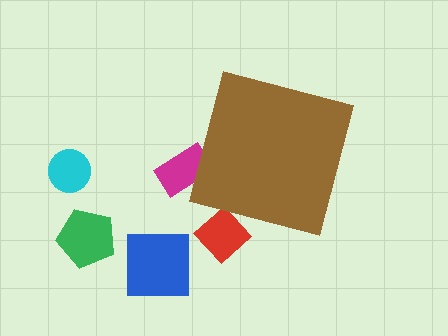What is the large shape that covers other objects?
A brown square.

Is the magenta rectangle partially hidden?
Yes, the magenta rectangle is partially hidden behind the brown square.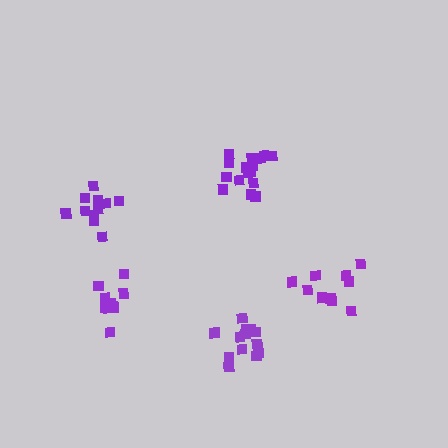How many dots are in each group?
Group 1: 10 dots, Group 2: 16 dots, Group 3: 11 dots, Group 4: 13 dots, Group 5: 10 dots (60 total).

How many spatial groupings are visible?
There are 5 spatial groupings.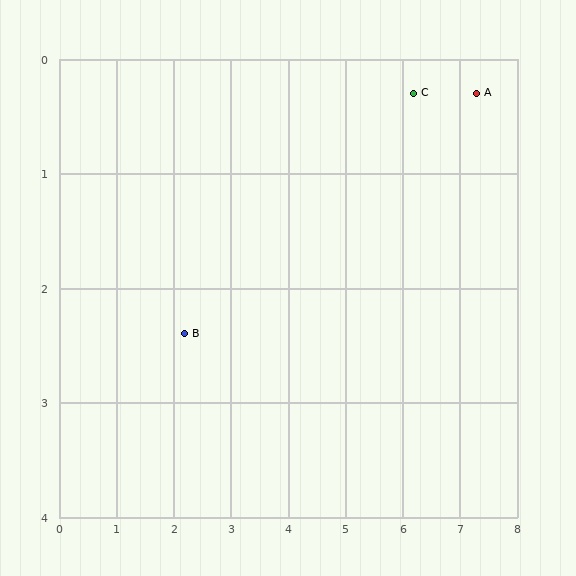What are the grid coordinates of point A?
Point A is at approximately (7.3, 0.3).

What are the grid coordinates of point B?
Point B is at approximately (2.2, 2.4).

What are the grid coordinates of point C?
Point C is at approximately (6.2, 0.3).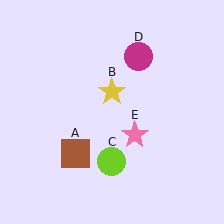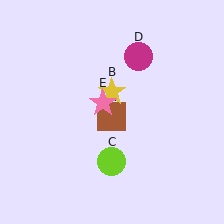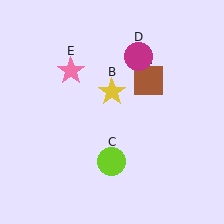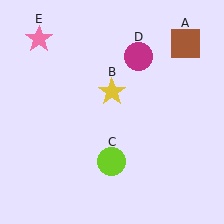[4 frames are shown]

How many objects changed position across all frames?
2 objects changed position: brown square (object A), pink star (object E).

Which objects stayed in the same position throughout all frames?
Yellow star (object B) and lime circle (object C) and magenta circle (object D) remained stationary.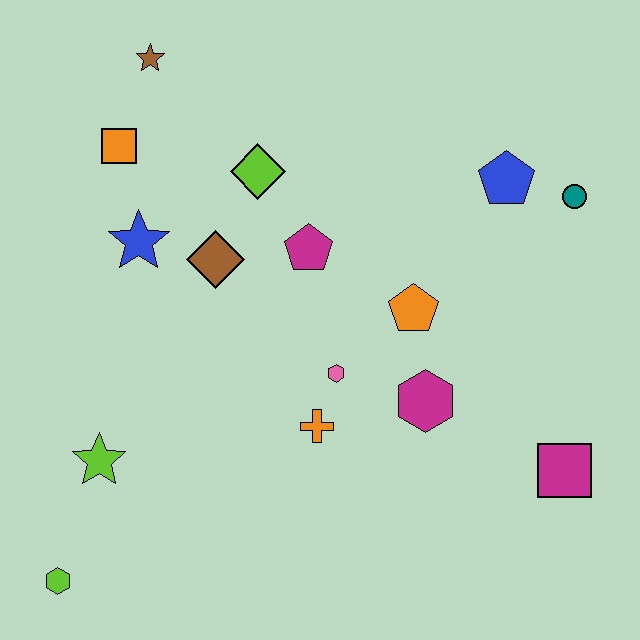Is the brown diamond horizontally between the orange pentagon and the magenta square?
No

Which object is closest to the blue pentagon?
The teal circle is closest to the blue pentagon.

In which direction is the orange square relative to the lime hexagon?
The orange square is above the lime hexagon.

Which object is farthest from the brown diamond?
The magenta square is farthest from the brown diamond.